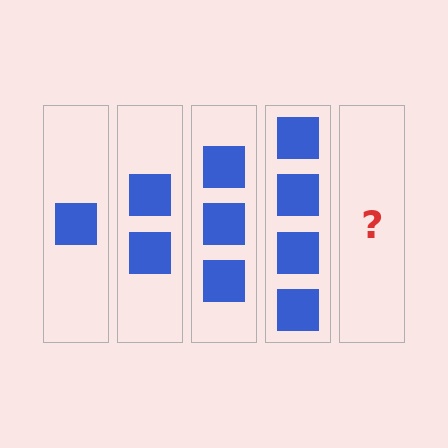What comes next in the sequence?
The next element should be 5 squares.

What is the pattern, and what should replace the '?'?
The pattern is that each step adds one more square. The '?' should be 5 squares.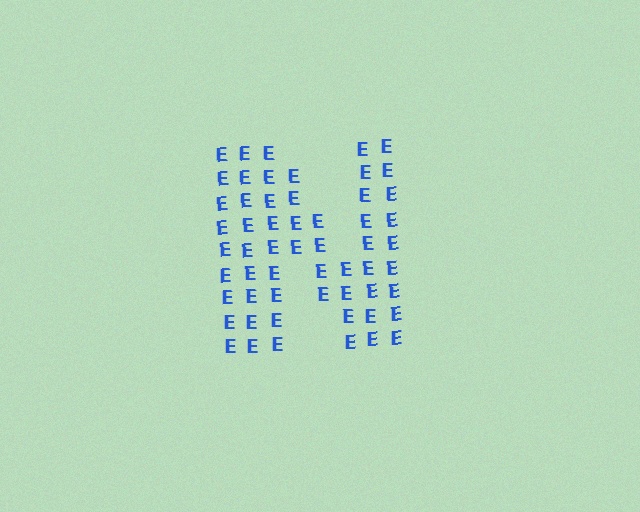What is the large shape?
The large shape is the letter N.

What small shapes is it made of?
It is made of small letter E's.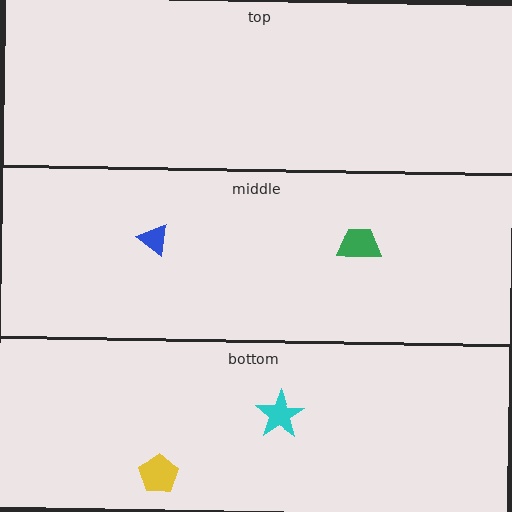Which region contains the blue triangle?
The middle region.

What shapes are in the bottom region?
The cyan star, the yellow pentagon.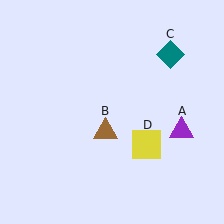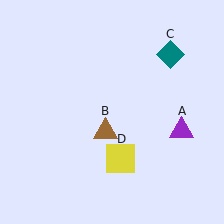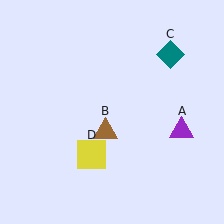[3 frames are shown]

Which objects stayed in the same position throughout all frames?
Purple triangle (object A) and brown triangle (object B) and teal diamond (object C) remained stationary.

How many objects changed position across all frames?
1 object changed position: yellow square (object D).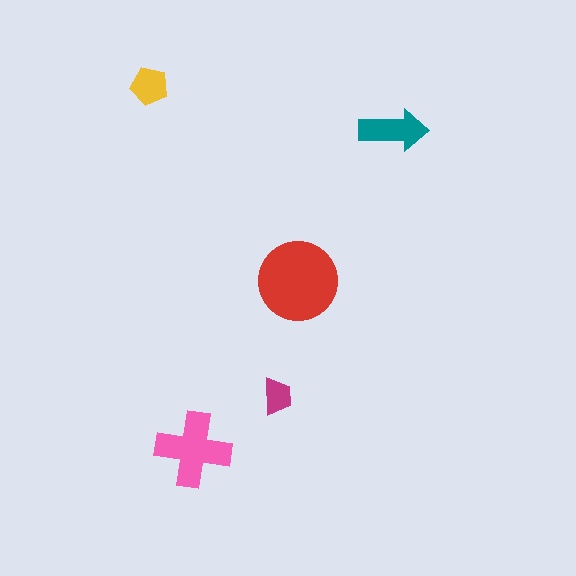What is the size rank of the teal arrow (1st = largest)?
3rd.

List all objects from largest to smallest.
The red circle, the pink cross, the teal arrow, the yellow pentagon, the magenta trapezoid.